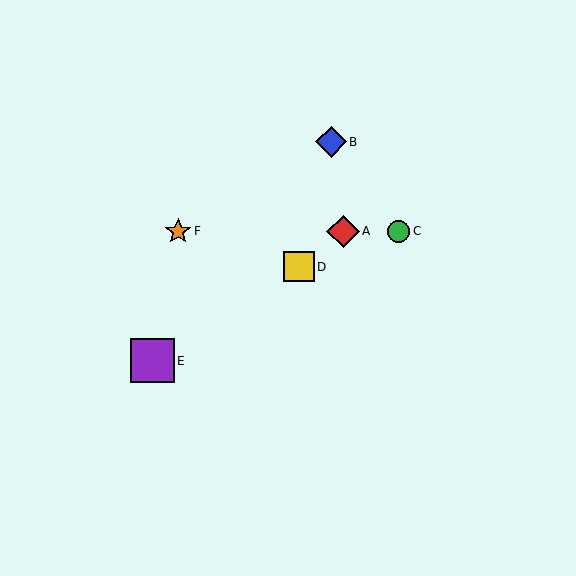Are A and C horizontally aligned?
Yes, both are at y≈231.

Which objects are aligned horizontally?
Objects A, C, F are aligned horizontally.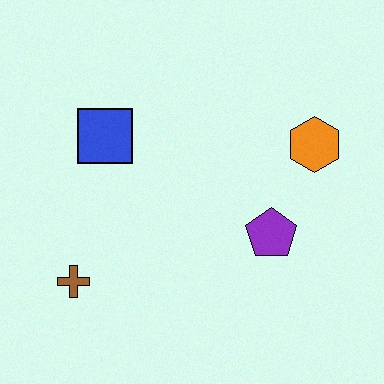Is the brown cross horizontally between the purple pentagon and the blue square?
No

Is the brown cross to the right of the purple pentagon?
No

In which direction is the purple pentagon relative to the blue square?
The purple pentagon is to the right of the blue square.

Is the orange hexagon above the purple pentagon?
Yes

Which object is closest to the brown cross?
The blue square is closest to the brown cross.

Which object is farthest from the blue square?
The orange hexagon is farthest from the blue square.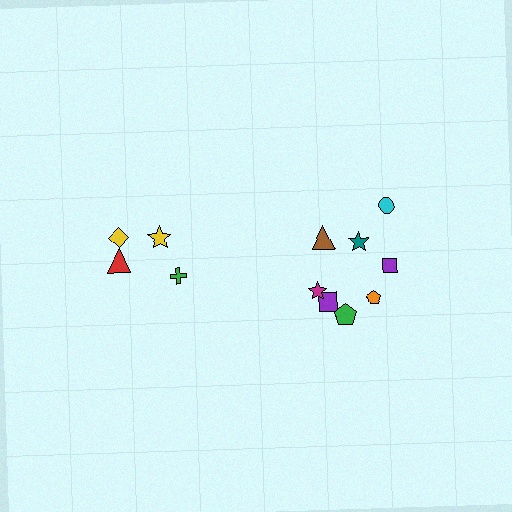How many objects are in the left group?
There are 4 objects.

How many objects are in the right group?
There are 8 objects.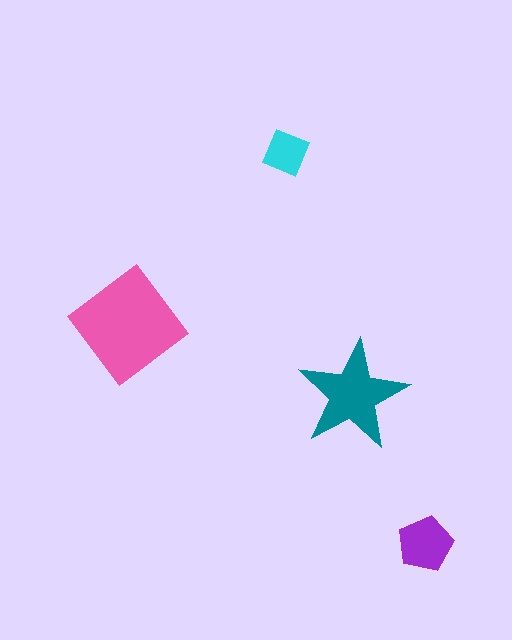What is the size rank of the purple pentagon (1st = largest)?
3rd.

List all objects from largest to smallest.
The pink diamond, the teal star, the purple pentagon, the cyan square.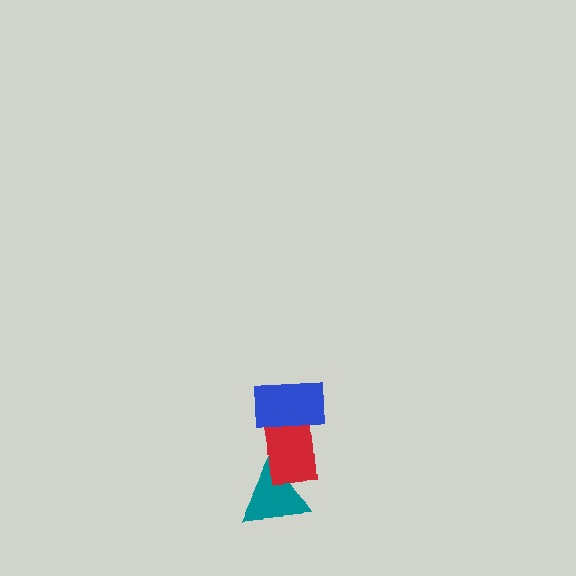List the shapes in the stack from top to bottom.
From top to bottom: the blue rectangle, the red rectangle, the teal triangle.